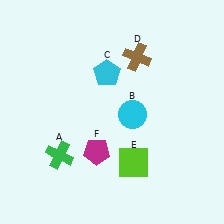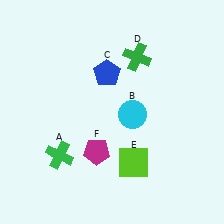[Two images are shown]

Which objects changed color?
C changed from cyan to blue. D changed from brown to green.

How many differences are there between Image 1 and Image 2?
There are 2 differences between the two images.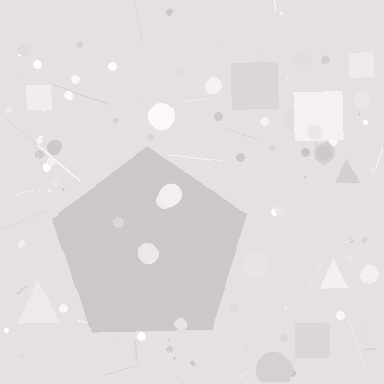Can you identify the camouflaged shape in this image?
The camouflaged shape is a pentagon.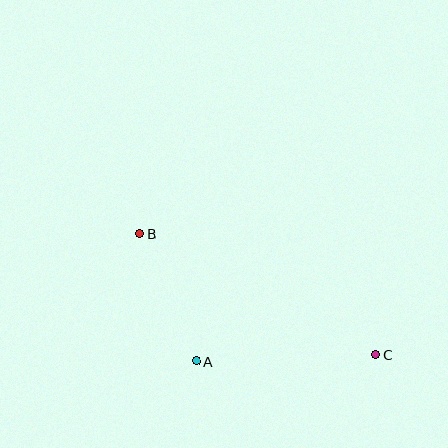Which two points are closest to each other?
Points A and B are closest to each other.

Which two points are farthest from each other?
Points B and C are farthest from each other.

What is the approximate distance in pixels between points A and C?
The distance between A and C is approximately 180 pixels.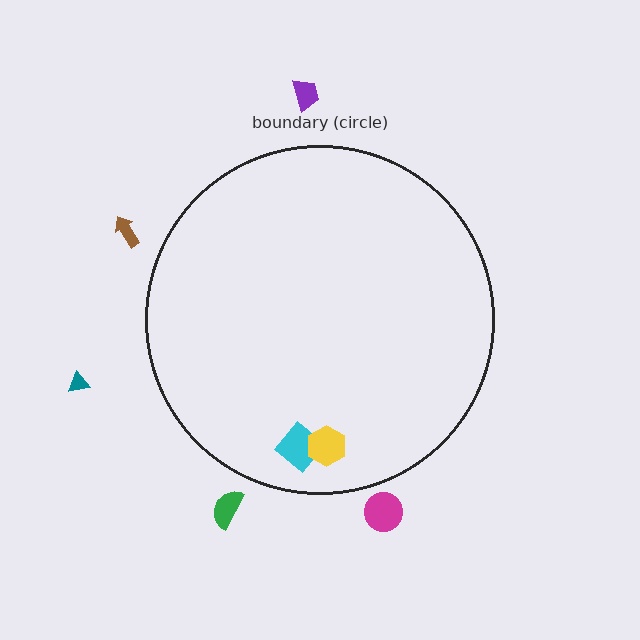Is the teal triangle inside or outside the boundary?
Outside.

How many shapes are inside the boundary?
2 inside, 5 outside.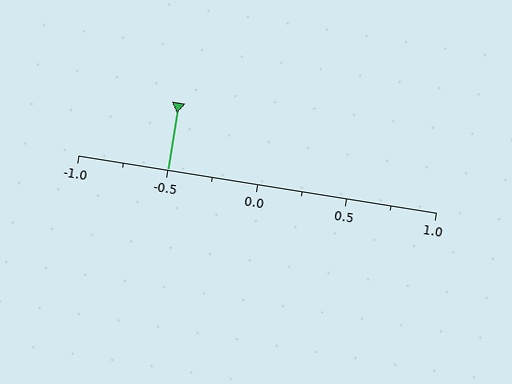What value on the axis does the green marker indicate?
The marker indicates approximately -0.5.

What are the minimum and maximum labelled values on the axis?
The axis runs from -1.0 to 1.0.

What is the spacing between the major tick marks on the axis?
The major ticks are spaced 0.5 apart.